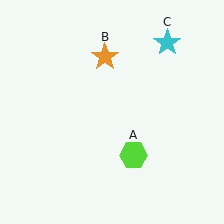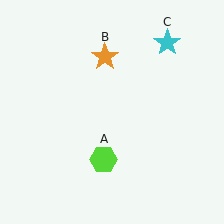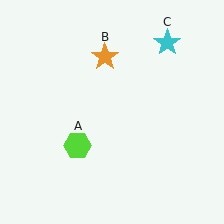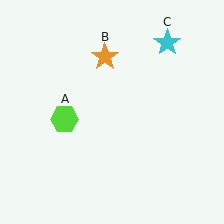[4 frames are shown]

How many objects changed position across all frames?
1 object changed position: lime hexagon (object A).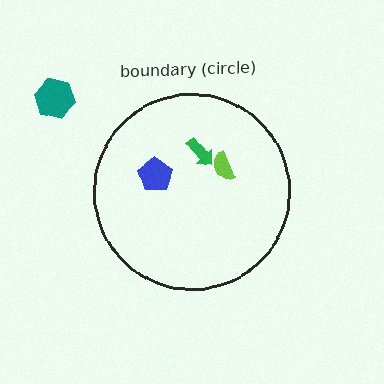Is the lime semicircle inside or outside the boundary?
Inside.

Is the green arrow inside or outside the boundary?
Inside.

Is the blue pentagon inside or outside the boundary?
Inside.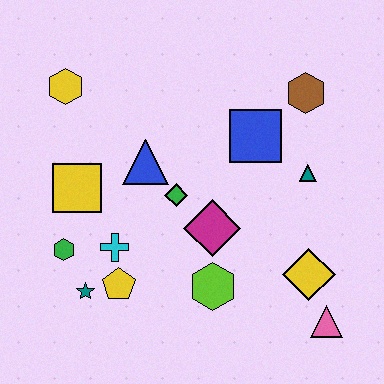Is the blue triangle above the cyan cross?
Yes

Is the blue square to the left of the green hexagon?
No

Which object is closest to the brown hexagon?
The blue square is closest to the brown hexagon.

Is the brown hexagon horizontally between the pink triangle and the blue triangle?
Yes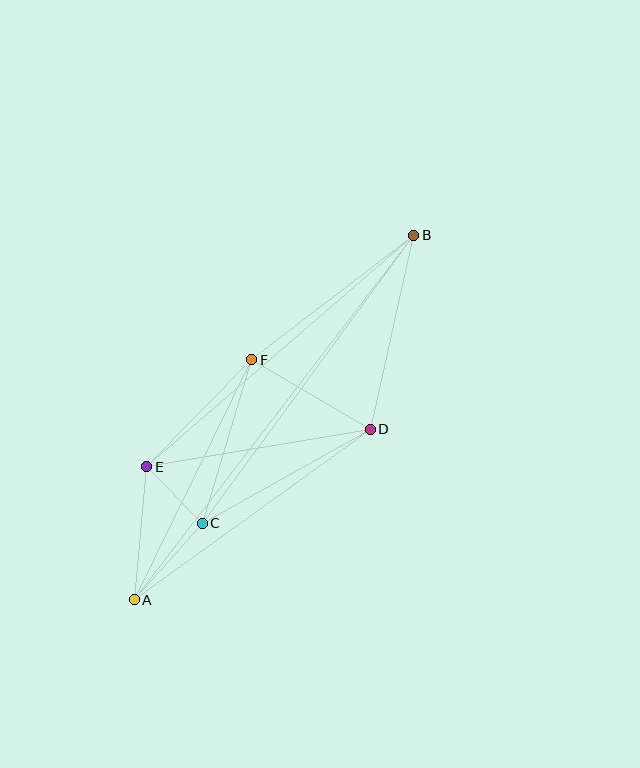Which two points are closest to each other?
Points C and E are closest to each other.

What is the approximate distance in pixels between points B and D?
The distance between B and D is approximately 199 pixels.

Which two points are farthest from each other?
Points A and B are farthest from each other.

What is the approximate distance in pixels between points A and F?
The distance between A and F is approximately 267 pixels.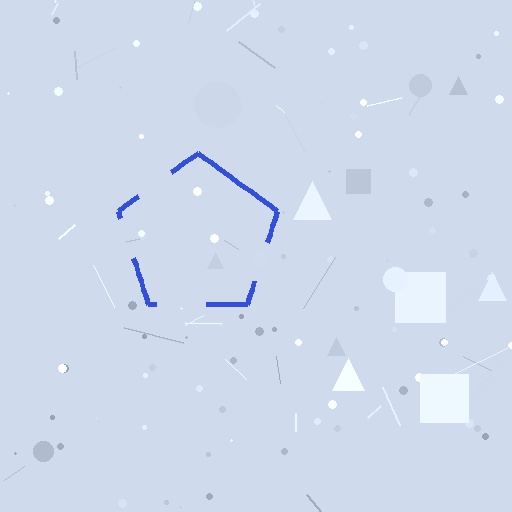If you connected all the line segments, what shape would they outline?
They would outline a pentagon.